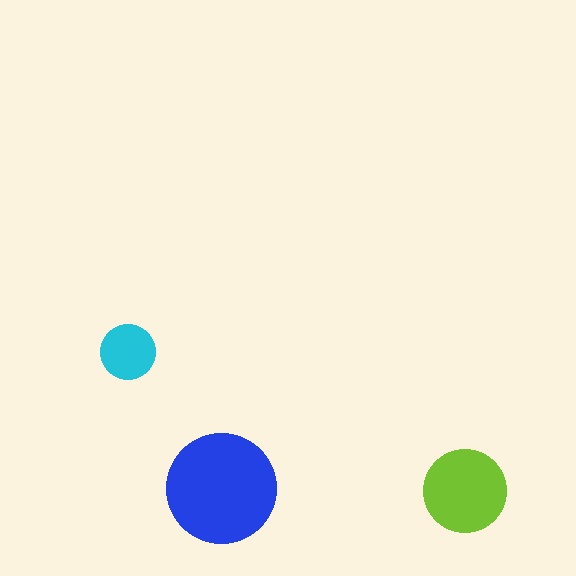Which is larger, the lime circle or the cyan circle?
The lime one.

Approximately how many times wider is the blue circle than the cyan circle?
About 2 times wider.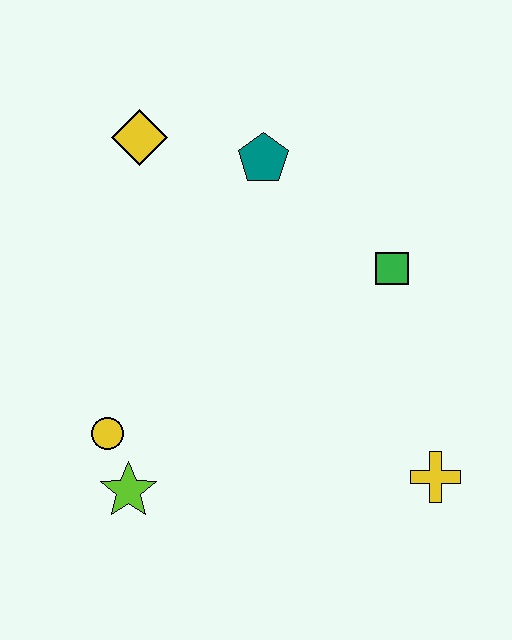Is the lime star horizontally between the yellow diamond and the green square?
No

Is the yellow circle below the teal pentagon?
Yes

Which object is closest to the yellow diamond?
The teal pentagon is closest to the yellow diamond.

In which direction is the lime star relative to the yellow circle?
The lime star is below the yellow circle.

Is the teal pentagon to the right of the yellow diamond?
Yes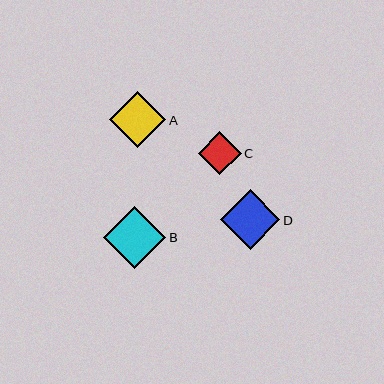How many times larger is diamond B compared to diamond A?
Diamond B is approximately 1.1 times the size of diamond A.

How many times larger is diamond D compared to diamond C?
Diamond D is approximately 1.4 times the size of diamond C.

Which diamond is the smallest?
Diamond C is the smallest with a size of approximately 43 pixels.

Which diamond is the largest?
Diamond B is the largest with a size of approximately 63 pixels.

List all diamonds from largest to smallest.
From largest to smallest: B, D, A, C.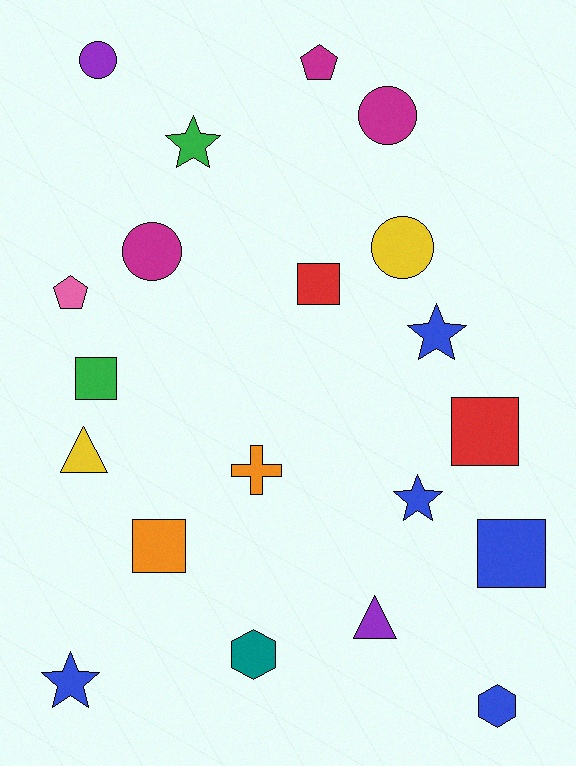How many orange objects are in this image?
There are 2 orange objects.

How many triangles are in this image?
There are 2 triangles.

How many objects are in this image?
There are 20 objects.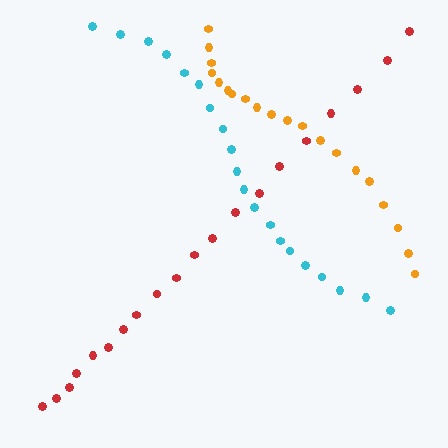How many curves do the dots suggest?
There are 3 distinct paths.